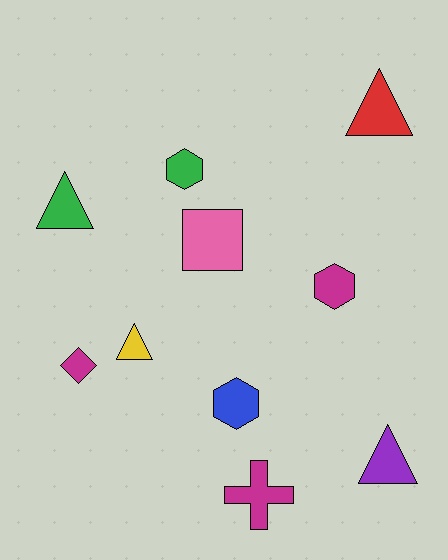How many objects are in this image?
There are 10 objects.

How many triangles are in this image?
There are 4 triangles.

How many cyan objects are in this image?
There are no cyan objects.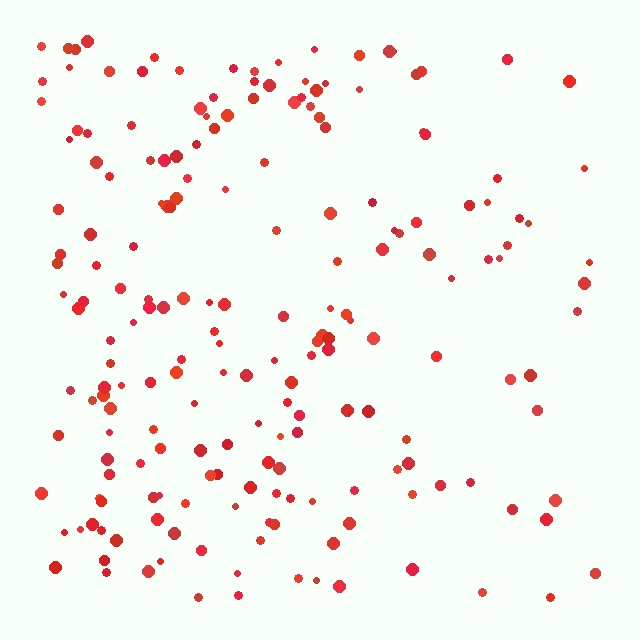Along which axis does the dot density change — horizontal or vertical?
Horizontal.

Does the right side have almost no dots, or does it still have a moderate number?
Still a moderate number, just noticeably fewer than the left.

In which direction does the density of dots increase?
From right to left, with the left side densest.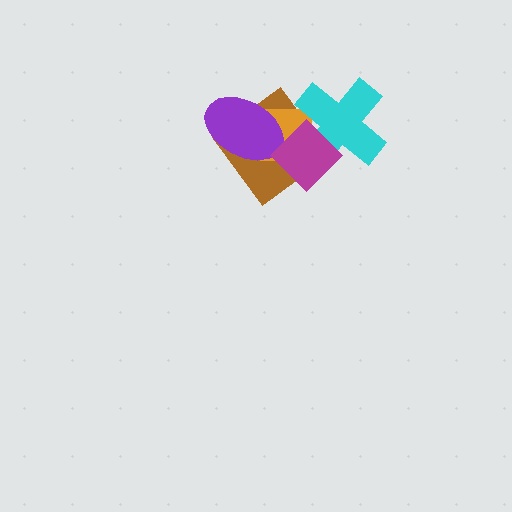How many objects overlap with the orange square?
4 objects overlap with the orange square.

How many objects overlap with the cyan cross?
3 objects overlap with the cyan cross.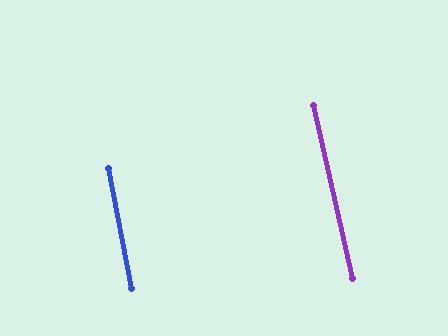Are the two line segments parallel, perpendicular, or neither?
Parallel — their directions differ by only 1.7°.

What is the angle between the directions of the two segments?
Approximately 2 degrees.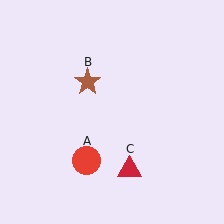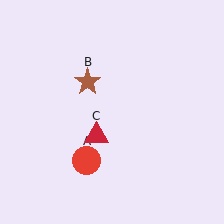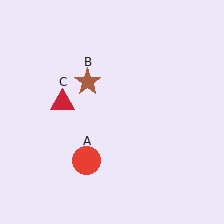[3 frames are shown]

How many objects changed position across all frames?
1 object changed position: red triangle (object C).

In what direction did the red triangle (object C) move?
The red triangle (object C) moved up and to the left.